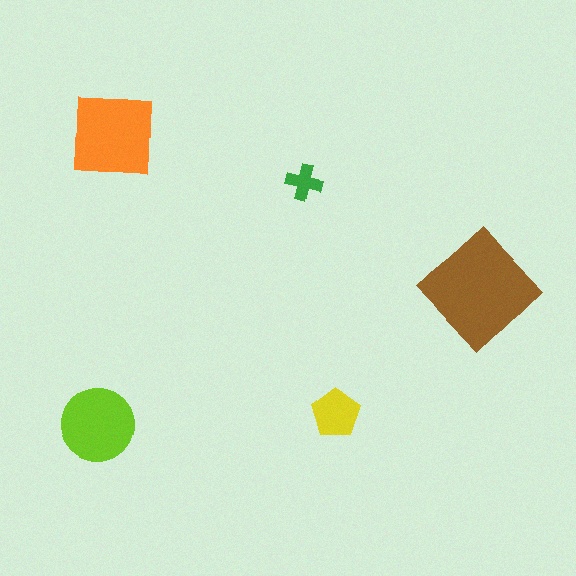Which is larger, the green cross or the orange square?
The orange square.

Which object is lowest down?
The lime circle is bottommost.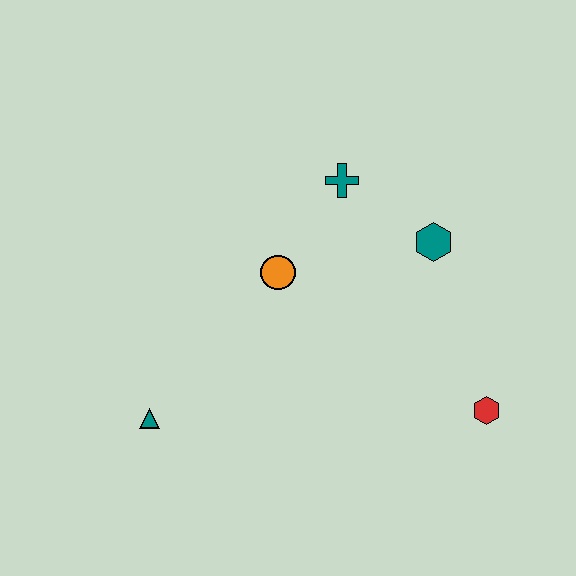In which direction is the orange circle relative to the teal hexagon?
The orange circle is to the left of the teal hexagon.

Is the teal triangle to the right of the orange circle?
No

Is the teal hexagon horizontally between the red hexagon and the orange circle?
Yes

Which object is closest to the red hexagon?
The teal hexagon is closest to the red hexagon.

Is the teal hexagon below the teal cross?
Yes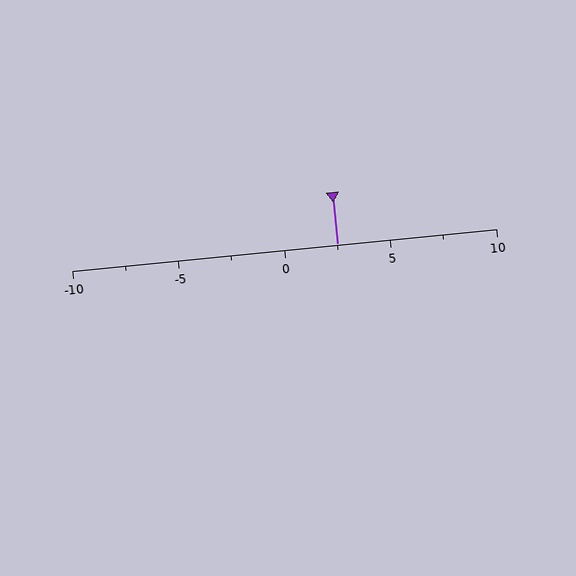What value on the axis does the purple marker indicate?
The marker indicates approximately 2.5.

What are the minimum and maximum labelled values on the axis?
The axis runs from -10 to 10.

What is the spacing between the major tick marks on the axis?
The major ticks are spaced 5 apart.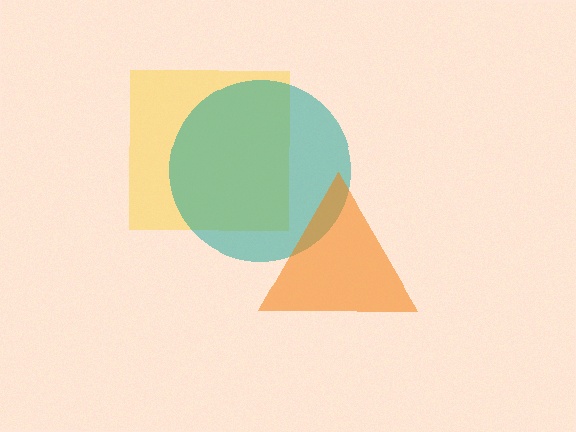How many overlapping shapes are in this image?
There are 3 overlapping shapes in the image.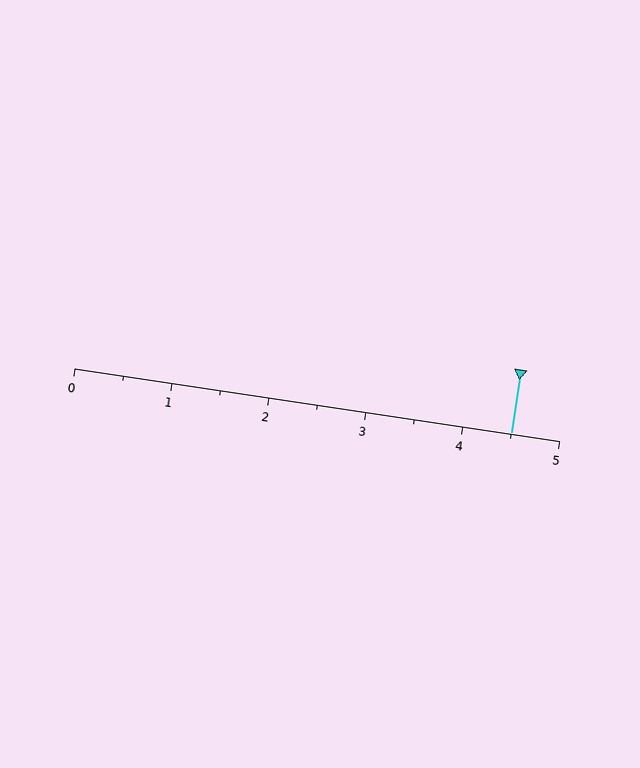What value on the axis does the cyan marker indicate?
The marker indicates approximately 4.5.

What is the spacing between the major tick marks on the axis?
The major ticks are spaced 1 apart.